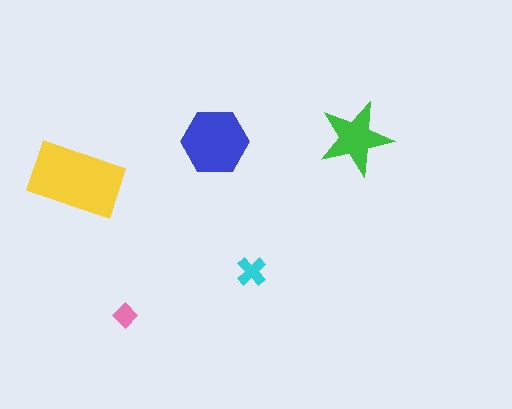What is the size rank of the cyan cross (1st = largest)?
4th.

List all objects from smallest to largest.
The pink diamond, the cyan cross, the green star, the blue hexagon, the yellow rectangle.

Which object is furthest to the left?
The yellow rectangle is leftmost.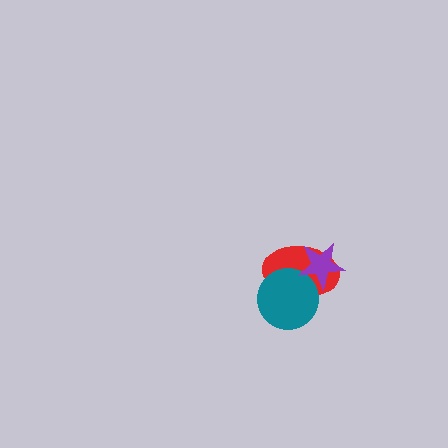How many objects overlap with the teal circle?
2 objects overlap with the teal circle.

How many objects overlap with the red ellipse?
2 objects overlap with the red ellipse.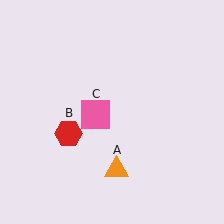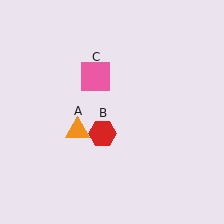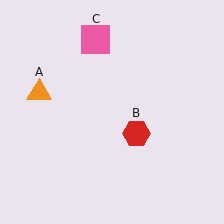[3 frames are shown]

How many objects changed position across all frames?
3 objects changed position: orange triangle (object A), red hexagon (object B), pink square (object C).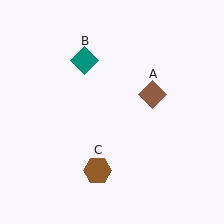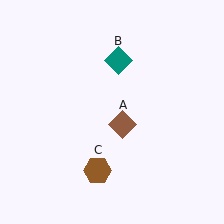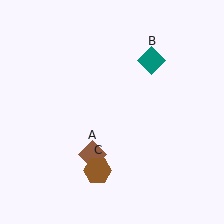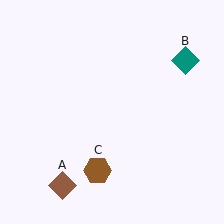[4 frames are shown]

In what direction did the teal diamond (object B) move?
The teal diamond (object B) moved right.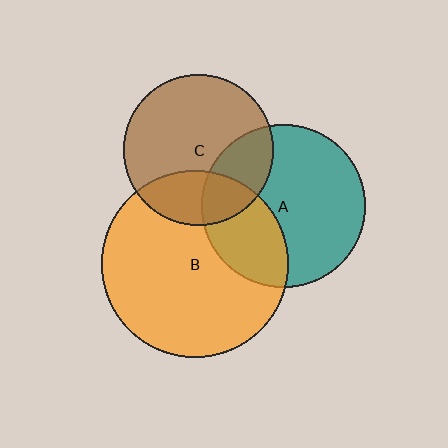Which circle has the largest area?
Circle B (orange).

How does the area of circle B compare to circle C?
Approximately 1.5 times.